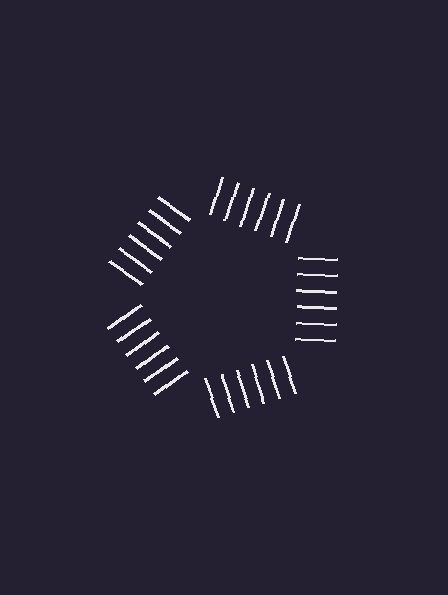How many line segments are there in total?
30 — 6 along each of the 5 edges.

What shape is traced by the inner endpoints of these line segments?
An illusory pentagon — the line segments terminate on its edges but no continuous stroke is drawn.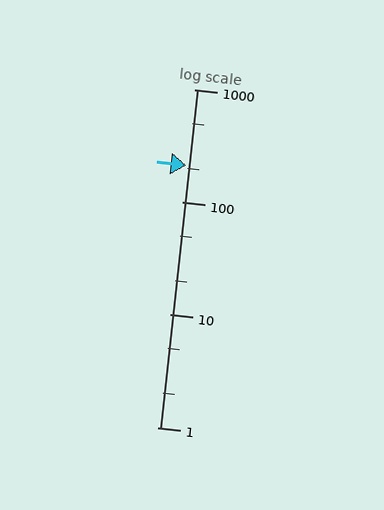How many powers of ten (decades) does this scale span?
The scale spans 3 decades, from 1 to 1000.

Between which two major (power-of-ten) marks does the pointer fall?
The pointer is between 100 and 1000.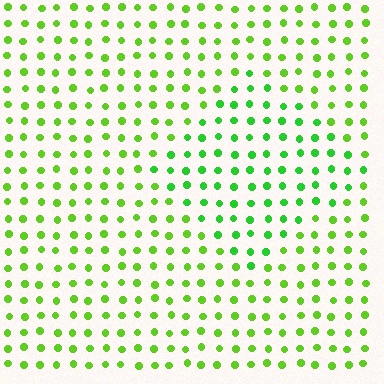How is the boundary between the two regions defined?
The boundary is defined purely by a slight shift in hue (about 24 degrees). Spacing, size, and orientation are identical on both sides.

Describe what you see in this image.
The image is filled with small lime elements in a uniform arrangement. A diamond-shaped region is visible where the elements are tinted to a slightly different hue, forming a subtle color boundary.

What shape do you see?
I see a diamond.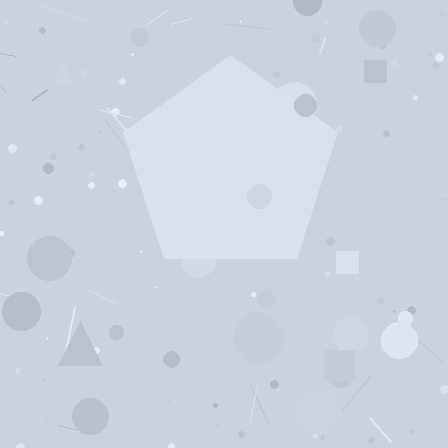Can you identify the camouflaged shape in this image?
The camouflaged shape is a pentagon.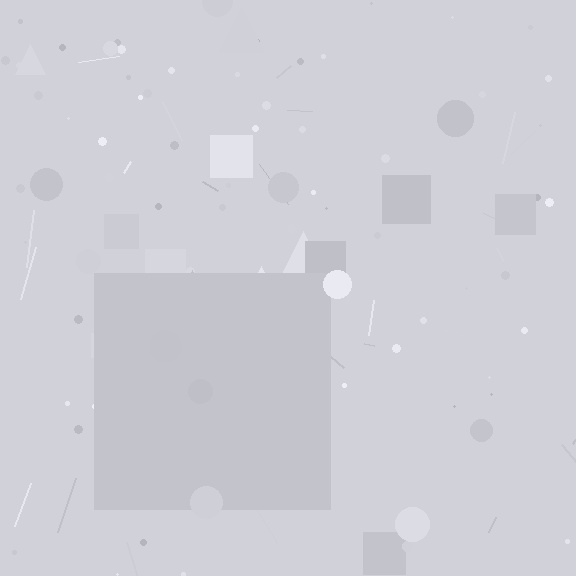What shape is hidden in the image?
A square is hidden in the image.